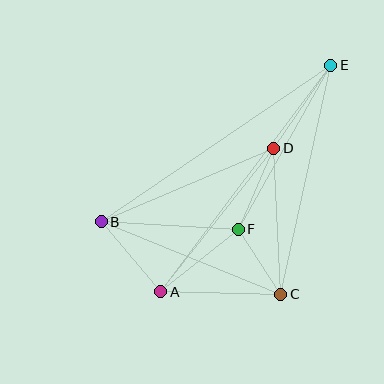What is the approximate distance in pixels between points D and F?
The distance between D and F is approximately 88 pixels.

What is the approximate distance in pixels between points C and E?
The distance between C and E is approximately 234 pixels.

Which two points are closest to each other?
Points C and F are closest to each other.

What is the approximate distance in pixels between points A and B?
The distance between A and B is approximately 92 pixels.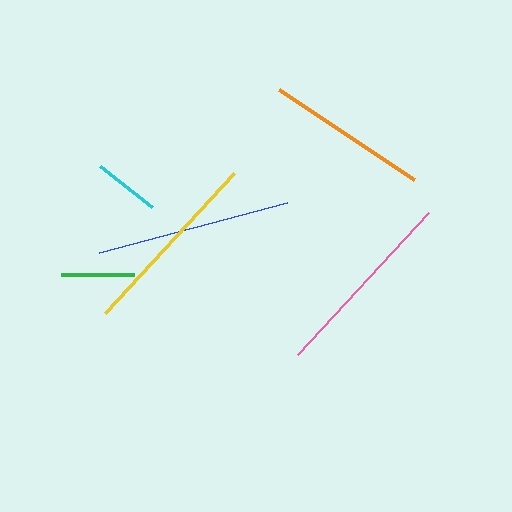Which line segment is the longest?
The blue line is the longest at approximately 195 pixels.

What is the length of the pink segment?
The pink segment is approximately 193 pixels long.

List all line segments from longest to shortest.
From longest to shortest: blue, pink, yellow, orange, green, cyan.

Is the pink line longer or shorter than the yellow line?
The pink line is longer than the yellow line.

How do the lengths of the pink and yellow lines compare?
The pink and yellow lines are approximately the same length.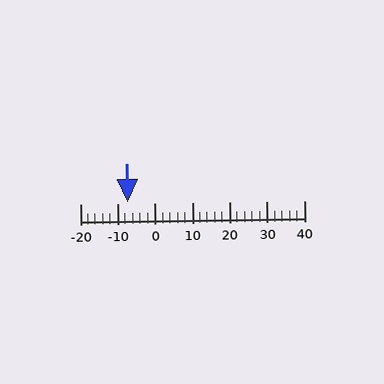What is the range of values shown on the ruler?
The ruler shows values from -20 to 40.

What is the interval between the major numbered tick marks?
The major tick marks are spaced 10 units apart.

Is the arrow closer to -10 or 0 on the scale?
The arrow is closer to -10.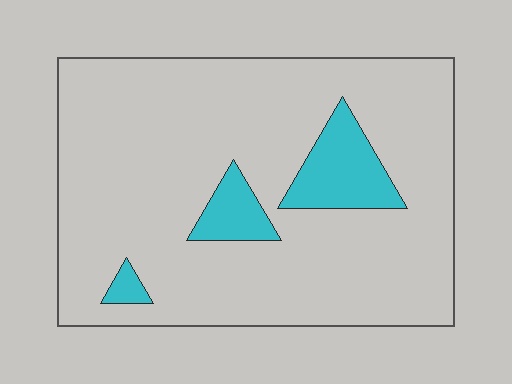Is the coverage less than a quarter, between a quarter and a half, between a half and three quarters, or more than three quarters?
Less than a quarter.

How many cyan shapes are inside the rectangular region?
3.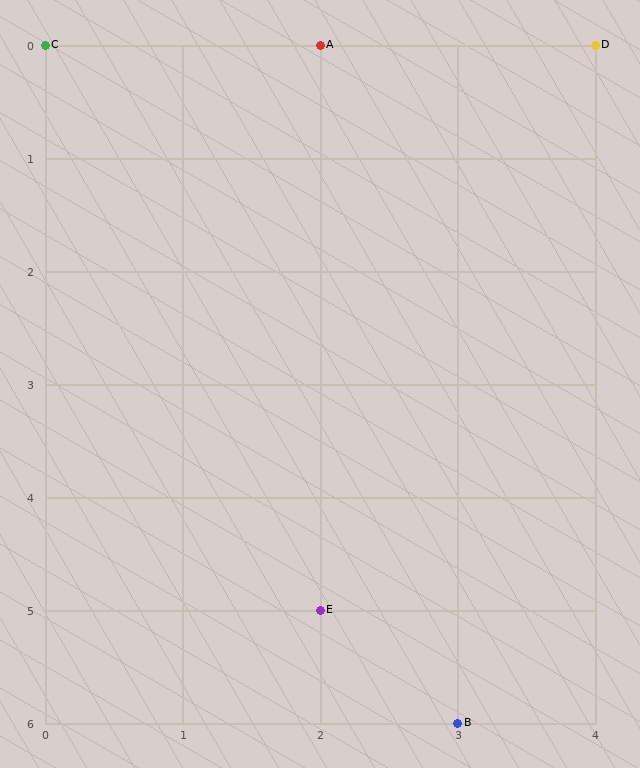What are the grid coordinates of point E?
Point E is at grid coordinates (2, 5).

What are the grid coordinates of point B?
Point B is at grid coordinates (3, 6).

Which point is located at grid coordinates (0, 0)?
Point C is at (0, 0).